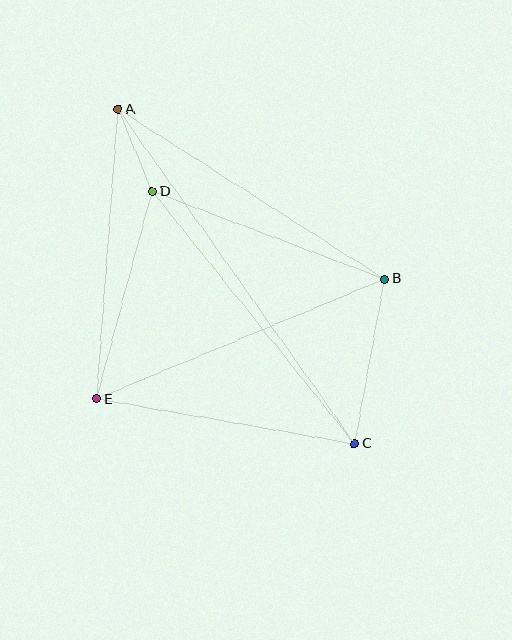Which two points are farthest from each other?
Points A and C are farthest from each other.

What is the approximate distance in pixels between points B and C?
The distance between B and C is approximately 168 pixels.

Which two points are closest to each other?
Points A and D are closest to each other.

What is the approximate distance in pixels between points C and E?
The distance between C and E is approximately 262 pixels.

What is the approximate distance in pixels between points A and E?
The distance between A and E is approximately 291 pixels.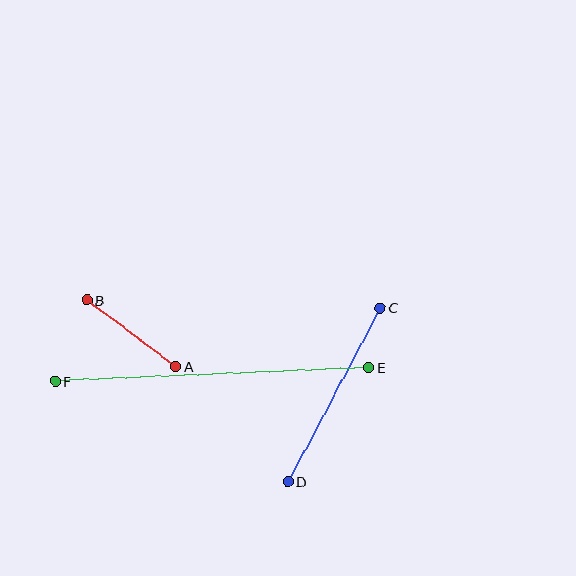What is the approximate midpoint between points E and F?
The midpoint is at approximately (212, 374) pixels.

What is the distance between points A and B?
The distance is approximately 111 pixels.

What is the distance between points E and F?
The distance is approximately 313 pixels.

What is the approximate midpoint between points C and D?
The midpoint is at approximately (334, 395) pixels.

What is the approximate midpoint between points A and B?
The midpoint is at approximately (131, 333) pixels.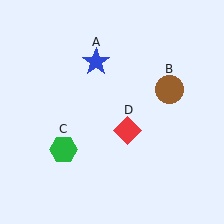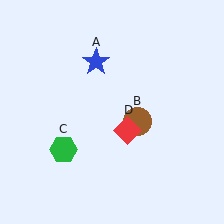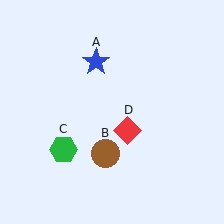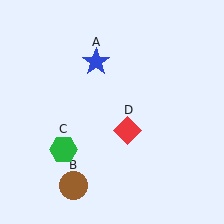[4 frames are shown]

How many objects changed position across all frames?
1 object changed position: brown circle (object B).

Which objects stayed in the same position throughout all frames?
Blue star (object A) and green hexagon (object C) and red diamond (object D) remained stationary.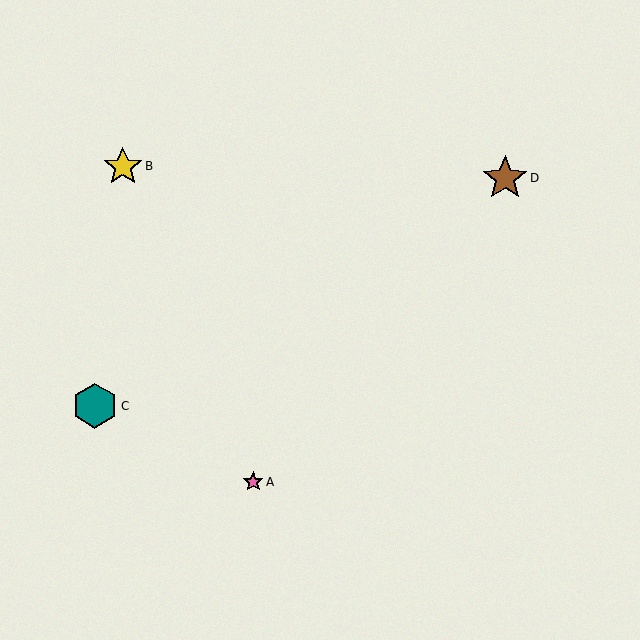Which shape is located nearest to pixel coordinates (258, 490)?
The pink star (labeled A) at (253, 482) is nearest to that location.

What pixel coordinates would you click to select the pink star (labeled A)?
Click at (253, 482) to select the pink star A.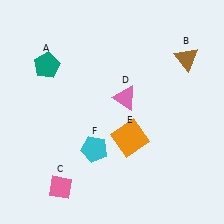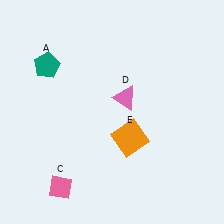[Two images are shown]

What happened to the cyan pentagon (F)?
The cyan pentagon (F) was removed in Image 2. It was in the bottom-left area of Image 1.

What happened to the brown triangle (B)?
The brown triangle (B) was removed in Image 2. It was in the top-right area of Image 1.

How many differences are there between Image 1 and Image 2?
There are 2 differences between the two images.